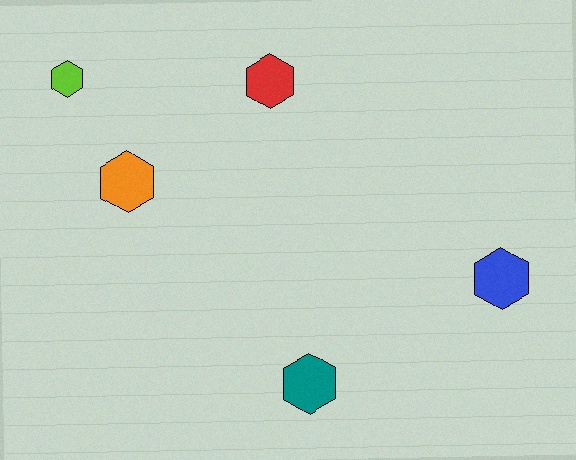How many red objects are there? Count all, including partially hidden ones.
There is 1 red object.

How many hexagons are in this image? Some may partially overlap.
There are 5 hexagons.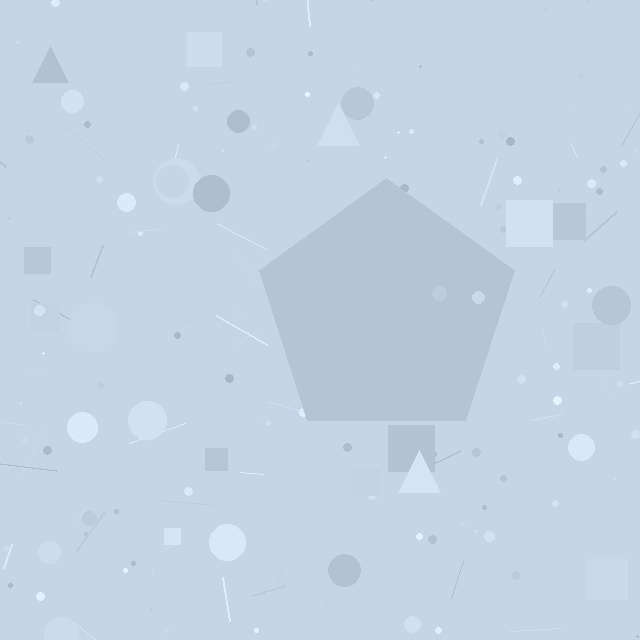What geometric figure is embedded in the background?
A pentagon is embedded in the background.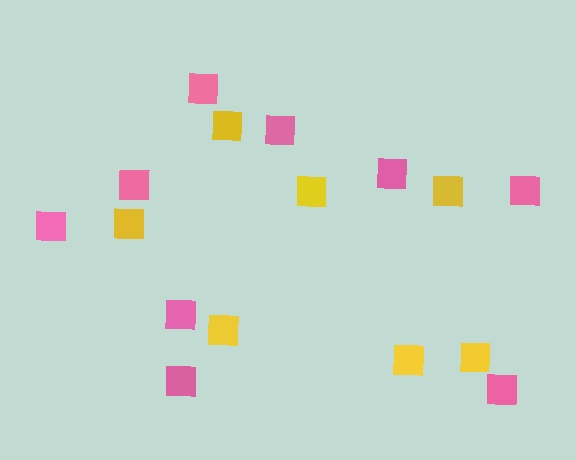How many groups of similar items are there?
There are 2 groups: one group of yellow squares (7) and one group of pink squares (9).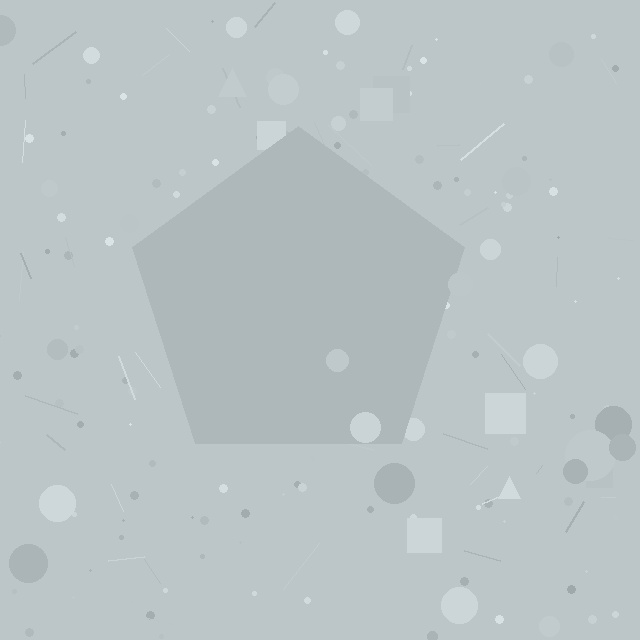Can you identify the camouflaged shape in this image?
The camouflaged shape is a pentagon.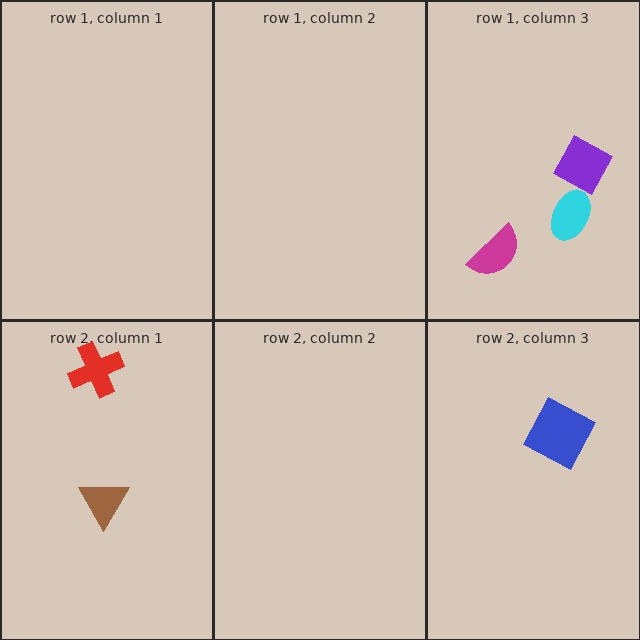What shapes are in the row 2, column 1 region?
The brown triangle, the red cross.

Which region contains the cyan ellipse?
The row 1, column 3 region.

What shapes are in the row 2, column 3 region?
The blue square.